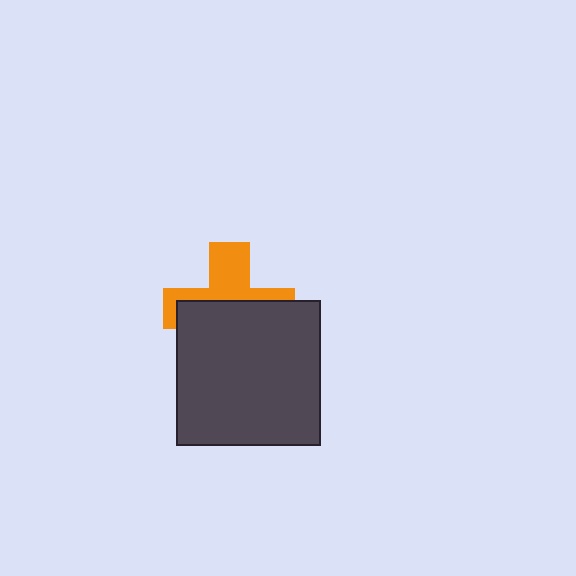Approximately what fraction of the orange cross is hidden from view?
Roughly 59% of the orange cross is hidden behind the dark gray square.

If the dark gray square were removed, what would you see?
You would see the complete orange cross.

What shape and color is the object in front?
The object in front is a dark gray square.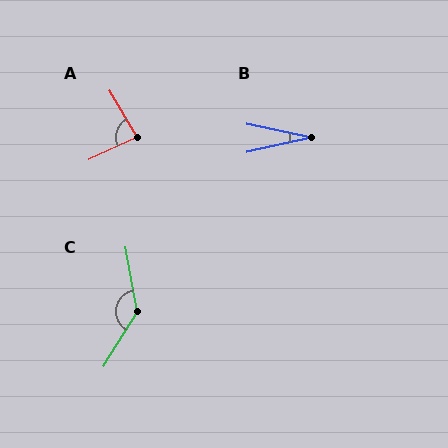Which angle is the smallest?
B, at approximately 24 degrees.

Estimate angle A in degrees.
Approximately 84 degrees.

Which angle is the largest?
C, at approximately 138 degrees.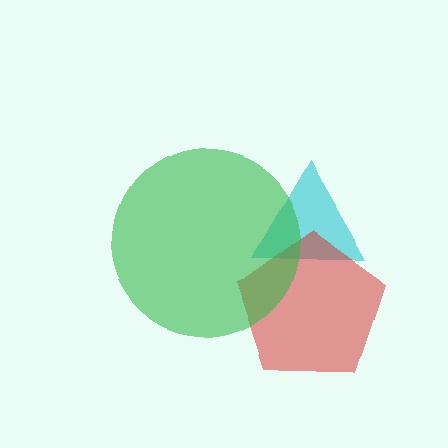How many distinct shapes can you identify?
There are 3 distinct shapes: a cyan triangle, a red pentagon, a green circle.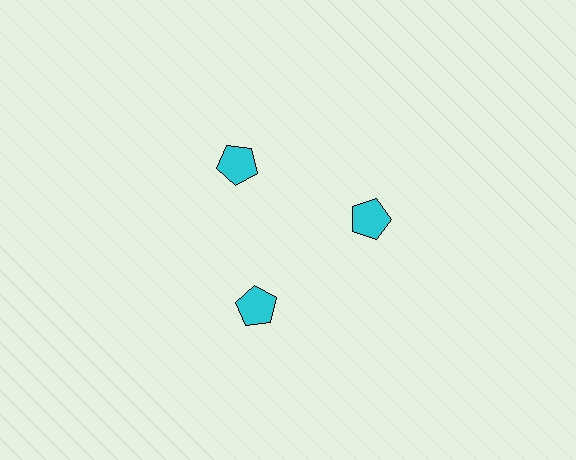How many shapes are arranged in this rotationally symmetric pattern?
There are 3 shapes, arranged in 3 groups of 1.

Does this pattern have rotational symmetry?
Yes, this pattern has 3-fold rotational symmetry. It looks the same after rotating 120 degrees around the center.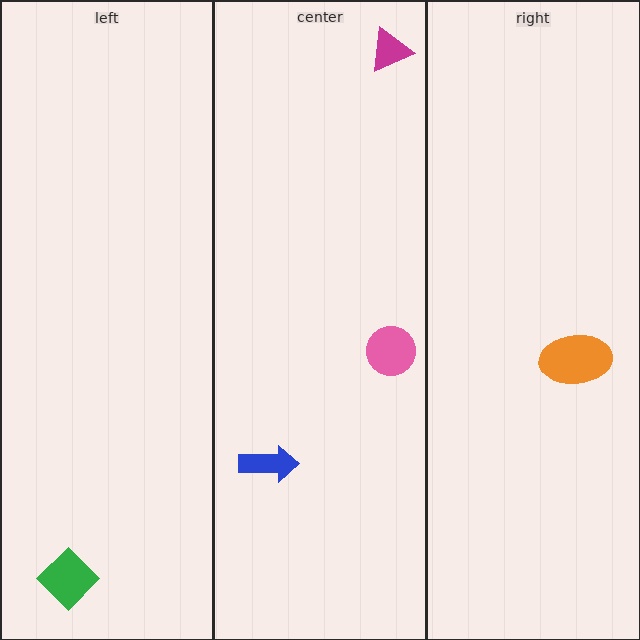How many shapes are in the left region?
1.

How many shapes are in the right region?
1.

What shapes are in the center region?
The pink circle, the magenta triangle, the blue arrow.